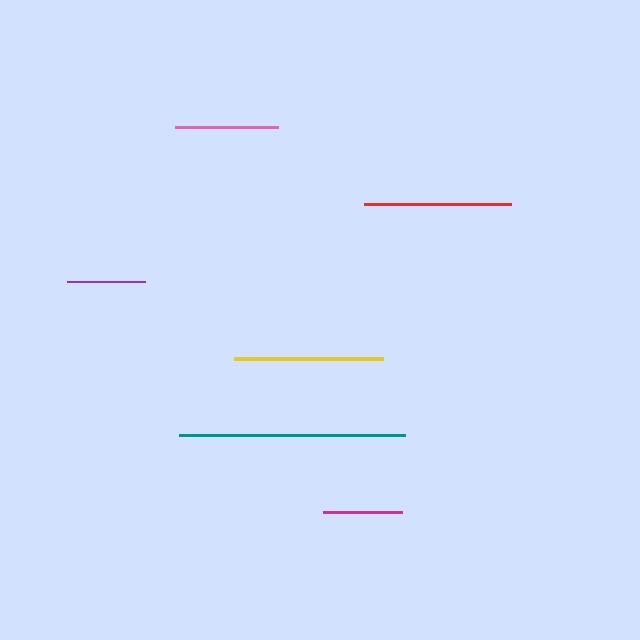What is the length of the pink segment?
The pink segment is approximately 104 pixels long.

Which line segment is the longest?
The teal line is the longest at approximately 226 pixels.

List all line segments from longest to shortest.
From longest to shortest: teal, yellow, red, pink, magenta, purple.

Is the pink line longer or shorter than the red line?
The red line is longer than the pink line.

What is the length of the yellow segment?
The yellow segment is approximately 148 pixels long.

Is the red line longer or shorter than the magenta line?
The red line is longer than the magenta line.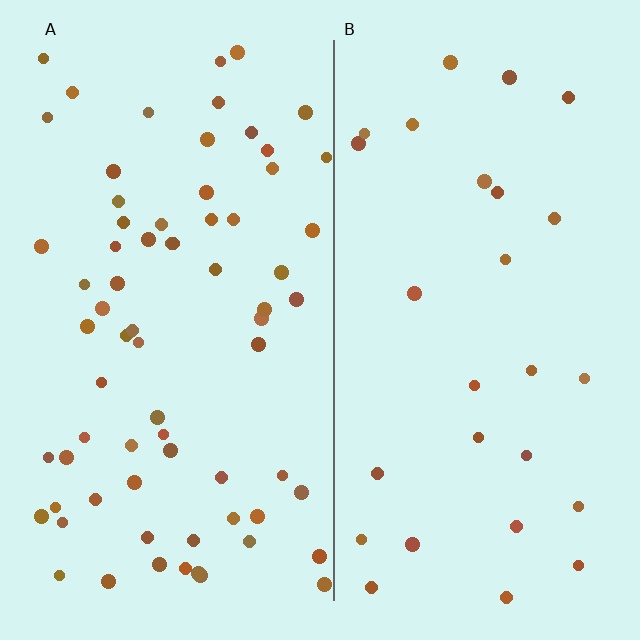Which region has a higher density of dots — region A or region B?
A (the left).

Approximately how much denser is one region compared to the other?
Approximately 2.6× — region A over region B.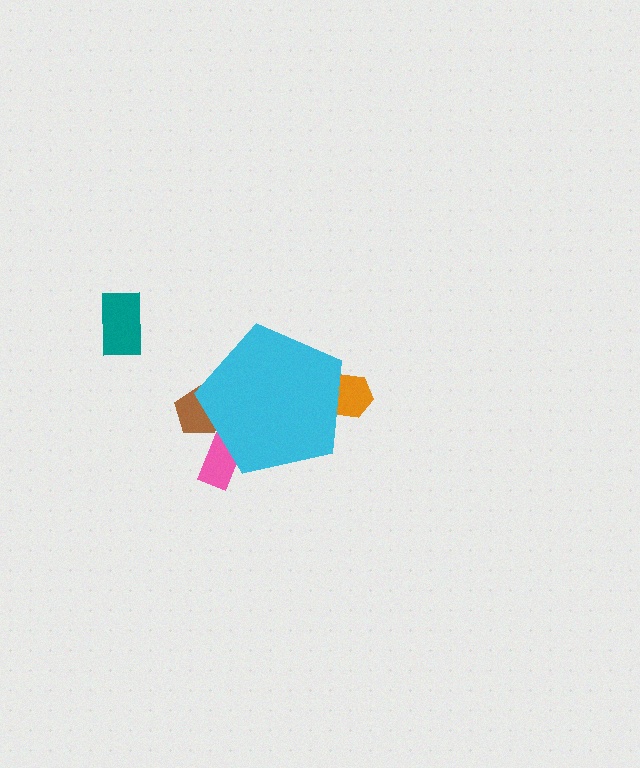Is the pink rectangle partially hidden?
Yes, the pink rectangle is partially hidden behind the cyan pentagon.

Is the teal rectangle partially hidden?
No, the teal rectangle is fully visible.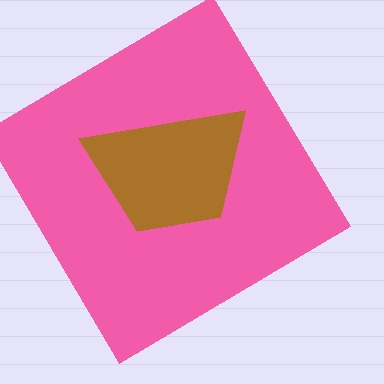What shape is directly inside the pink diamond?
The brown trapezoid.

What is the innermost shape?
The brown trapezoid.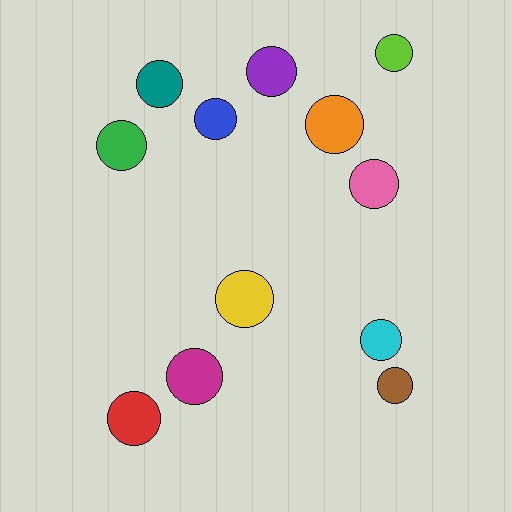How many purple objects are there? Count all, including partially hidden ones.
There is 1 purple object.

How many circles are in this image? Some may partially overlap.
There are 12 circles.